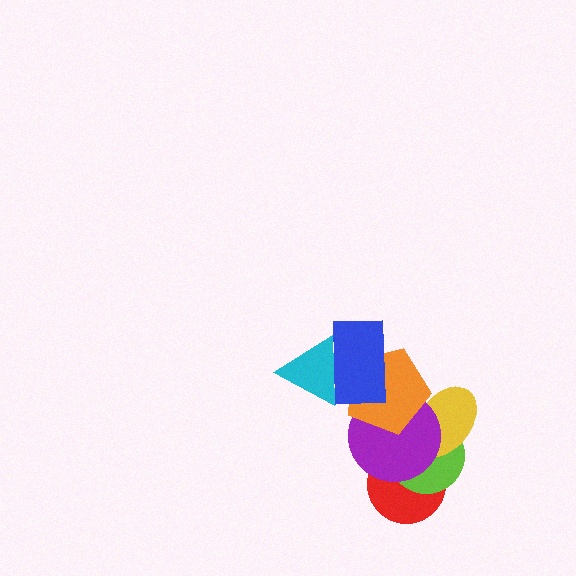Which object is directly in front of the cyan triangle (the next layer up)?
The orange pentagon is directly in front of the cyan triangle.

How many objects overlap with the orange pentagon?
4 objects overlap with the orange pentagon.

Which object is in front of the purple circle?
The orange pentagon is in front of the purple circle.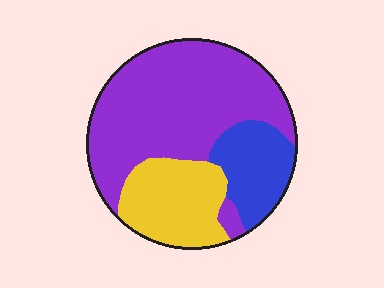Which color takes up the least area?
Blue, at roughly 20%.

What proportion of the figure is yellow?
Yellow takes up between a sixth and a third of the figure.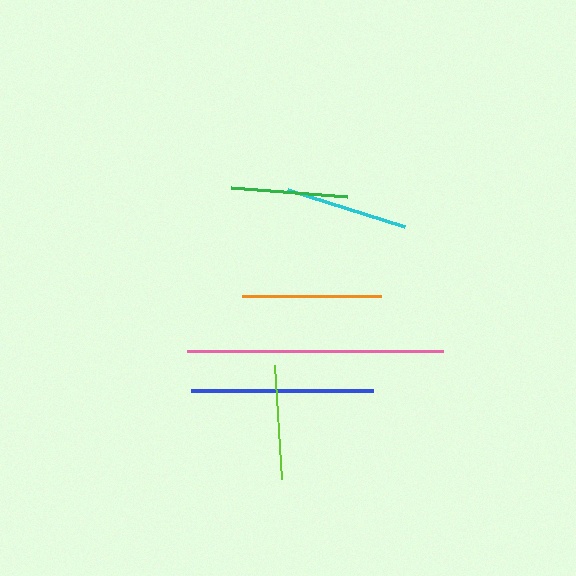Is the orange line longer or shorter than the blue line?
The blue line is longer than the orange line.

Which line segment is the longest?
The pink line is the longest at approximately 256 pixels.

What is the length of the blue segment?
The blue segment is approximately 182 pixels long.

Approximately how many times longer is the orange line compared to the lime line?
The orange line is approximately 1.2 times the length of the lime line.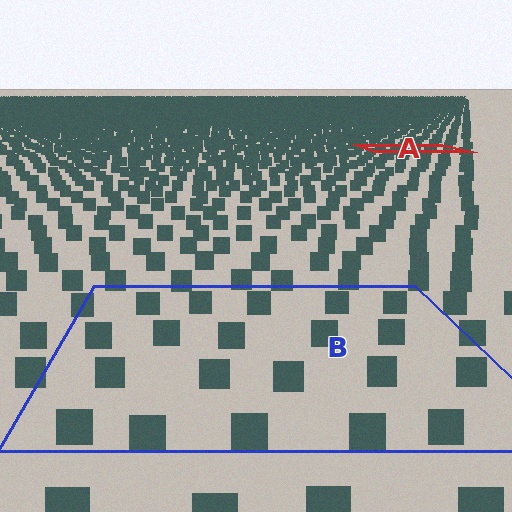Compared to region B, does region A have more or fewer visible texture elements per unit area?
Region A has more texture elements per unit area — they are packed more densely because it is farther away.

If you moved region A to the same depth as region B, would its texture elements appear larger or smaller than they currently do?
They would appear larger. At a closer depth, the same texture elements are projected at a bigger on-screen size.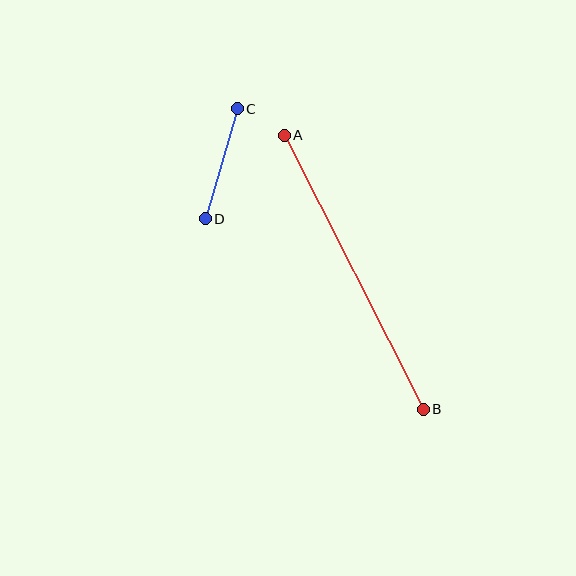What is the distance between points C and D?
The distance is approximately 115 pixels.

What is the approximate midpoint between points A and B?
The midpoint is at approximately (354, 272) pixels.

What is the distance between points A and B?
The distance is approximately 307 pixels.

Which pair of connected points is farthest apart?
Points A and B are farthest apart.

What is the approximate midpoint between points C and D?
The midpoint is at approximately (221, 164) pixels.